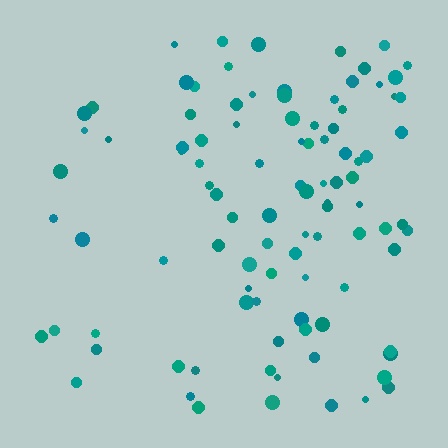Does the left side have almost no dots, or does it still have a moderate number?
Still a moderate number, just noticeably fewer than the right.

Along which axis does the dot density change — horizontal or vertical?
Horizontal.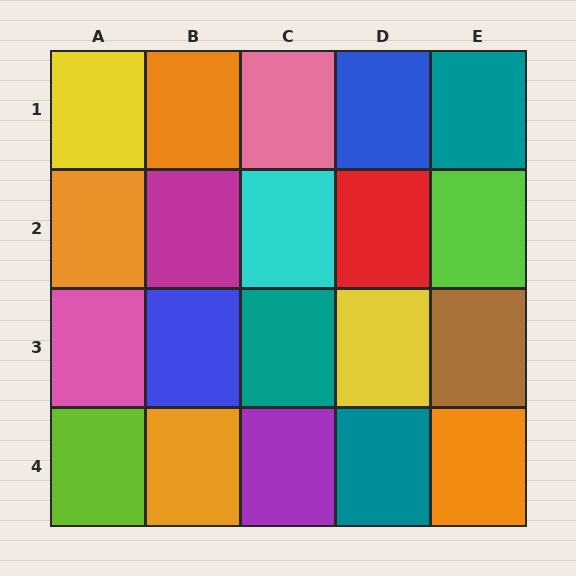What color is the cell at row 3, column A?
Pink.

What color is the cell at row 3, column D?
Yellow.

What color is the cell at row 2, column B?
Magenta.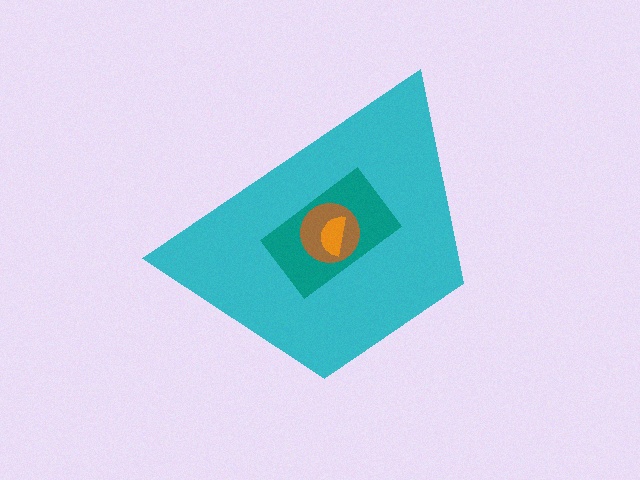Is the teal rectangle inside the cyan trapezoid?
Yes.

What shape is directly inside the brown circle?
The orange semicircle.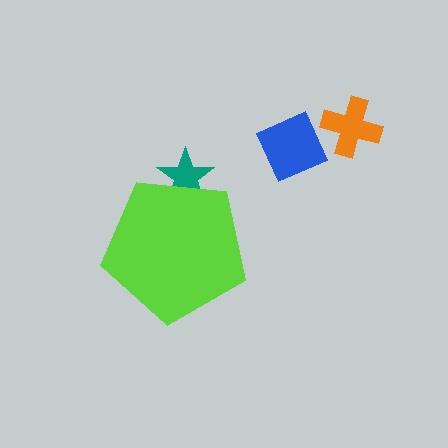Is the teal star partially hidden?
Yes, the teal star is partially hidden behind the lime pentagon.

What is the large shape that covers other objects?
A lime pentagon.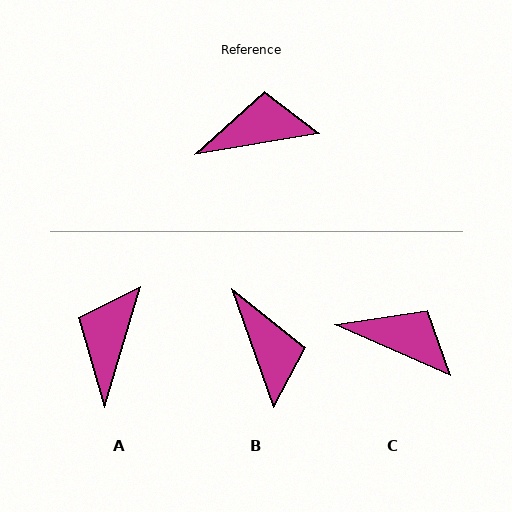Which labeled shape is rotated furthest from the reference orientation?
B, about 80 degrees away.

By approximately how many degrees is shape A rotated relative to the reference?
Approximately 64 degrees counter-clockwise.